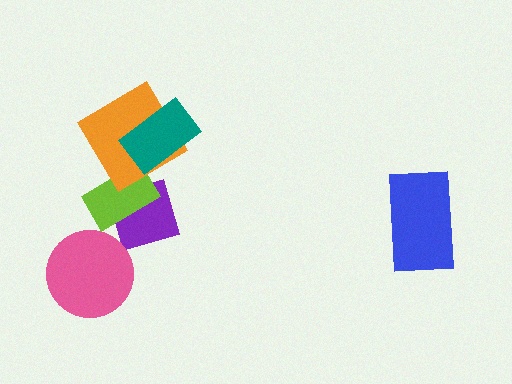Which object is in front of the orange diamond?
The teal rectangle is in front of the orange diamond.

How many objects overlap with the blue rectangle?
0 objects overlap with the blue rectangle.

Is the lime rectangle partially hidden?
Yes, it is partially covered by another shape.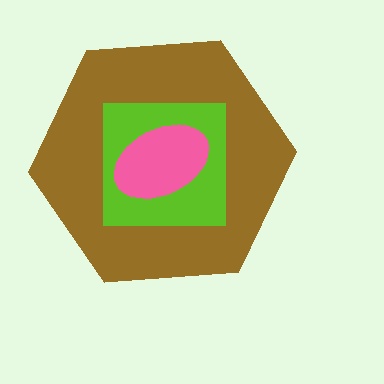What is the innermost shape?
The pink ellipse.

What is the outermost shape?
The brown hexagon.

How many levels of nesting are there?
3.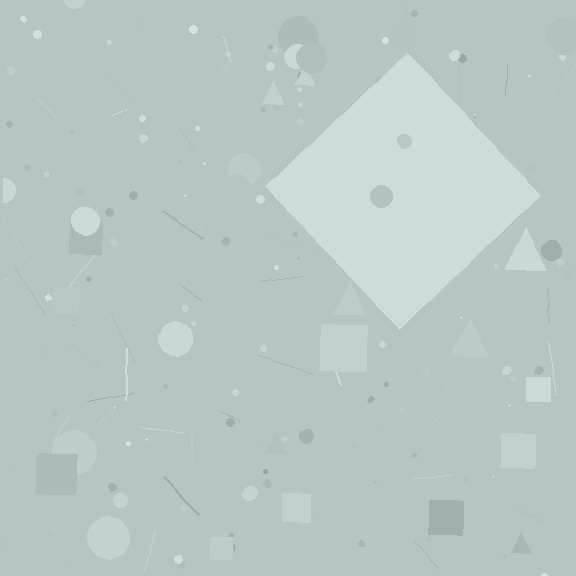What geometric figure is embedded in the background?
A diamond is embedded in the background.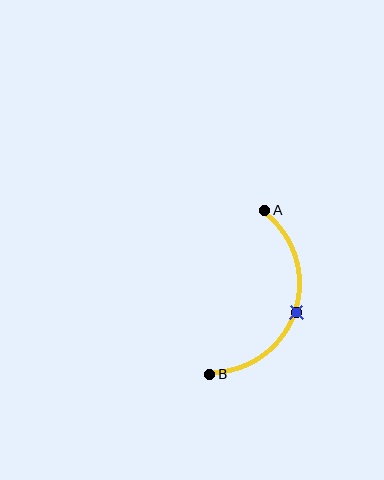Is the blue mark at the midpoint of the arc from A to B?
Yes. The blue mark lies on the arc at equal arc-length from both A and B — it is the arc midpoint.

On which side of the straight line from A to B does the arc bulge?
The arc bulges to the right of the straight line connecting A and B.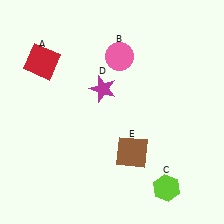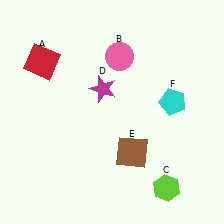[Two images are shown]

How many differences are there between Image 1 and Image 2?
There is 1 difference between the two images.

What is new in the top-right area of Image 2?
A cyan pentagon (F) was added in the top-right area of Image 2.